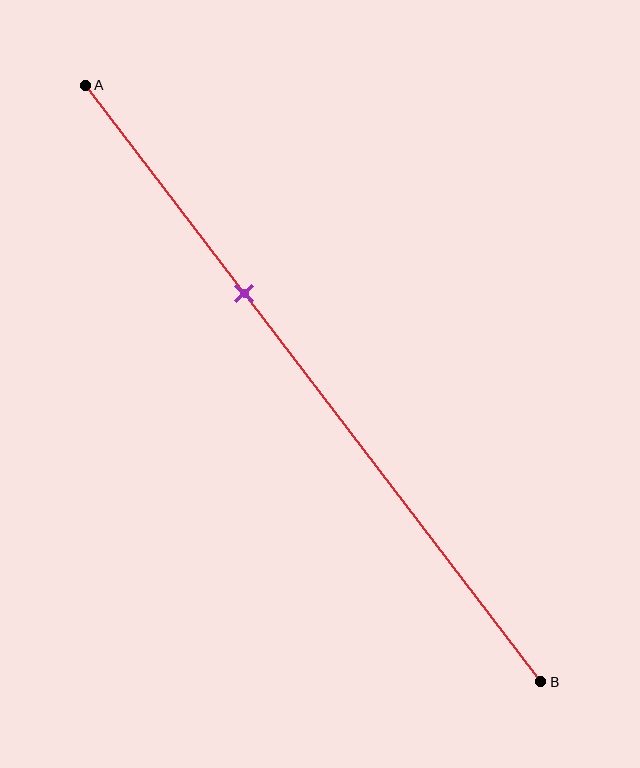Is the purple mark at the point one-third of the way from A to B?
Yes, the mark is approximately at the one-third point.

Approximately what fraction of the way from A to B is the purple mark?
The purple mark is approximately 35% of the way from A to B.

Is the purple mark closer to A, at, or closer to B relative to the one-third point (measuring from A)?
The purple mark is approximately at the one-third point of segment AB.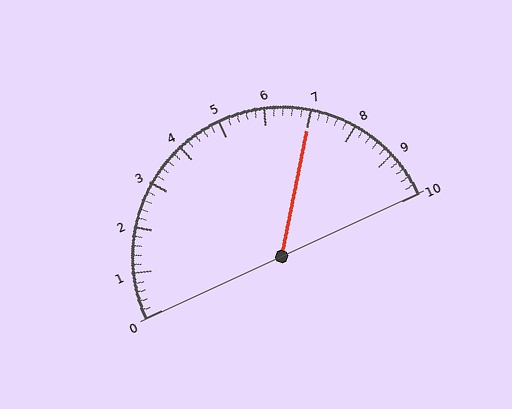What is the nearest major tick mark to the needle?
The nearest major tick mark is 7.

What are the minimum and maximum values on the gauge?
The gauge ranges from 0 to 10.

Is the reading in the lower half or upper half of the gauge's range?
The reading is in the upper half of the range (0 to 10).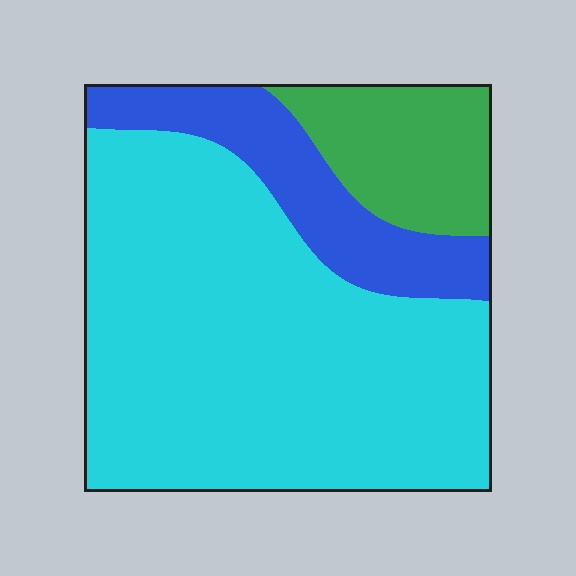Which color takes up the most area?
Cyan, at roughly 70%.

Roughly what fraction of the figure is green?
Green takes up about one sixth (1/6) of the figure.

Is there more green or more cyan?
Cyan.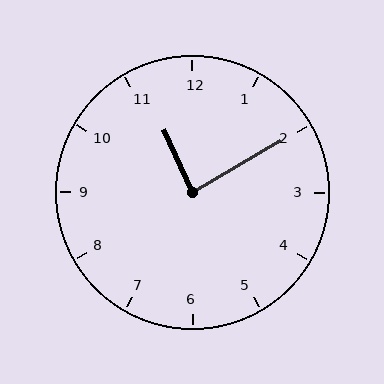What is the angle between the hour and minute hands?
Approximately 85 degrees.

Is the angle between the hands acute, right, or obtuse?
It is right.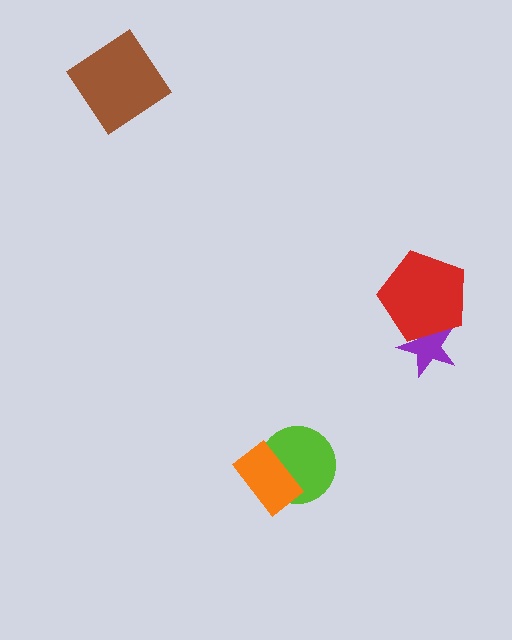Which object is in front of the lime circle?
The orange rectangle is in front of the lime circle.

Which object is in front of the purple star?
The red pentagon is in front of the purple star.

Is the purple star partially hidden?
Yes, it is partially covered by another shape.